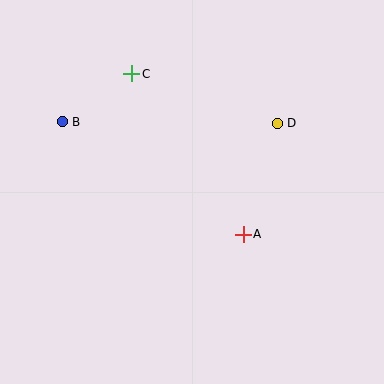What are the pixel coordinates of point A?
Point A is at (243, 234).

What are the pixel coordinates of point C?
Point C is at (132, 74).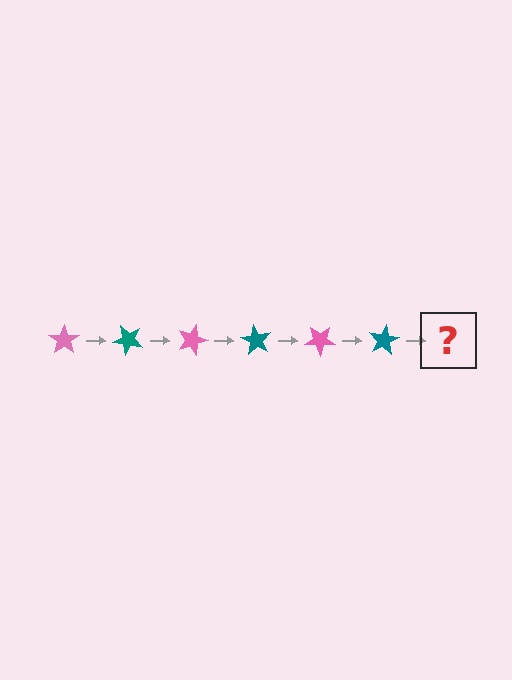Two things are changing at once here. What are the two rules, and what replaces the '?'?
The two rules are that it rotates 45 degrees each step and the color cycles through pink and teal. The '?' should be a pink star, rotated 270 degrees from the start.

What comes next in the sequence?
The next element should be a pink star, rotated 270 degrees from the start.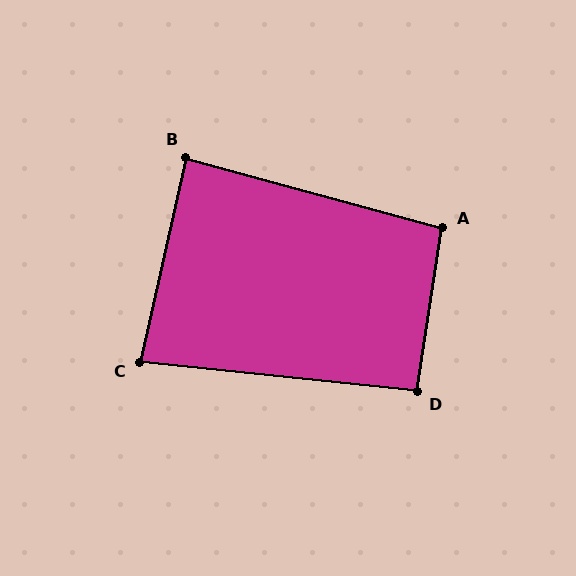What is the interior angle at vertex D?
Approximately 93 degrees (approximately right).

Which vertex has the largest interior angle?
A, at approximately 97 degrees.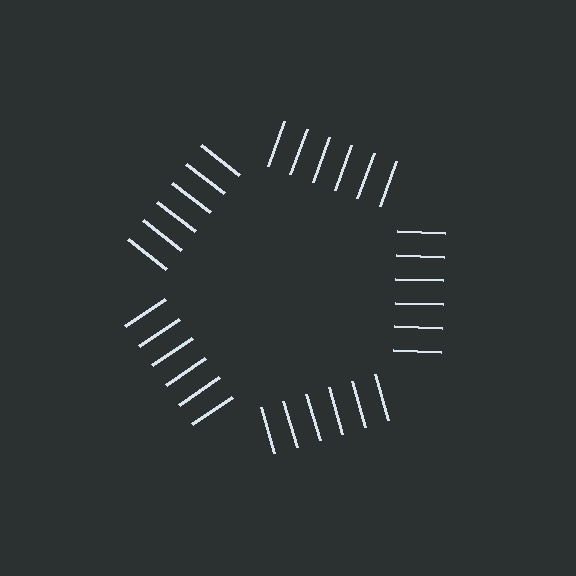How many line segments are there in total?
30 — 6 along each of the 5 edges.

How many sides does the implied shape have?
5 sides — the line-ends trace a pentagon.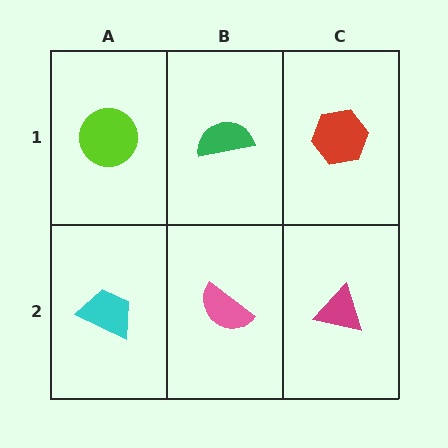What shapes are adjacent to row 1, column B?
A pink semicircle (row 2, column B), a lime circle (row 1, column A), a red hexagon (row 1, column C).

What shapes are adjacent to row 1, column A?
A cyan trapezoid (row 2, column A), a green semicircle (row 1, column B).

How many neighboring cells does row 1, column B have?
3.